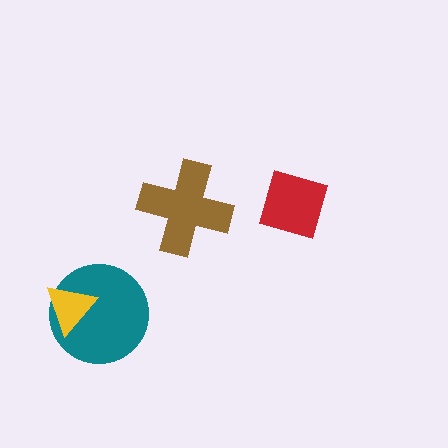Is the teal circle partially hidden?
Yes, it is partially covered by another shape.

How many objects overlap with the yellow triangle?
1 object overlaps with the yellow triangle.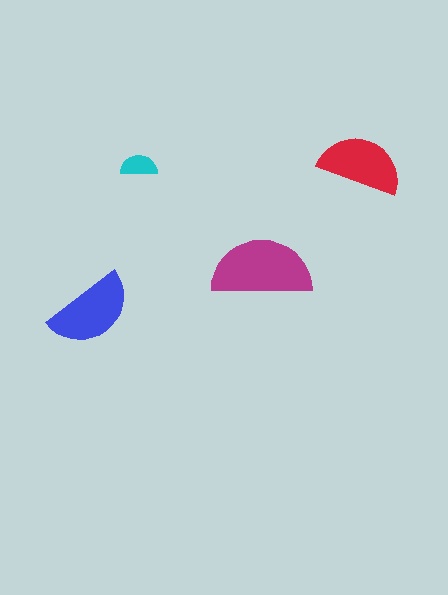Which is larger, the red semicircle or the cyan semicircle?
The red one.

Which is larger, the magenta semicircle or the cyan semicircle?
The magenta one.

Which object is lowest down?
The blue semicircle is bottommost.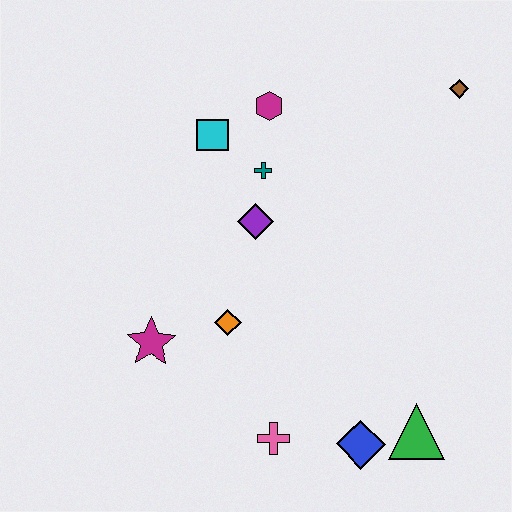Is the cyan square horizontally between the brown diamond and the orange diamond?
No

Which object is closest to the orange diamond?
The magenta star is closest to the orange diamond.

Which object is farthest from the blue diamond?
The brown diamond is farthest from the blue diamond.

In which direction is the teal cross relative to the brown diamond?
The teal cross is to the left of the brown diamond.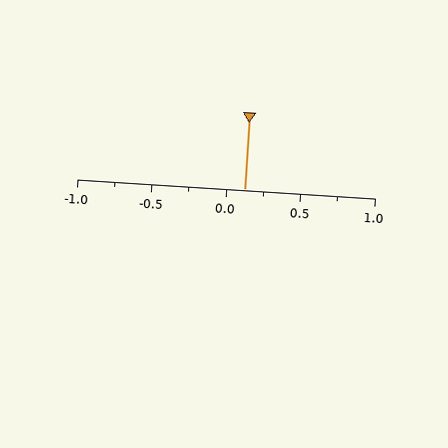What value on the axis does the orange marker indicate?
The marker indicates approximately 0.12.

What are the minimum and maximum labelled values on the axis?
The axis runs from -1.0 to 1.0.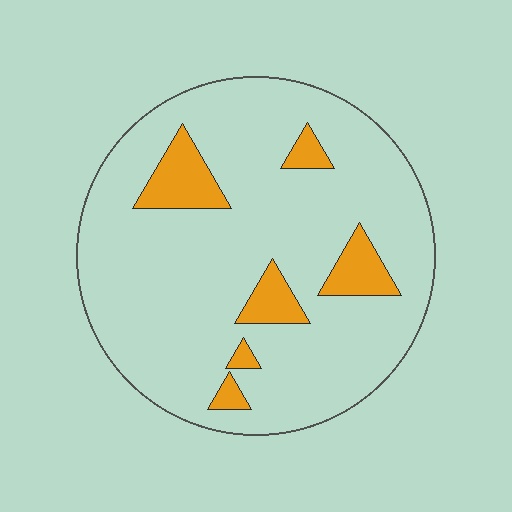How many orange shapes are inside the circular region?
6.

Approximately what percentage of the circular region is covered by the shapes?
Approximately 15%.